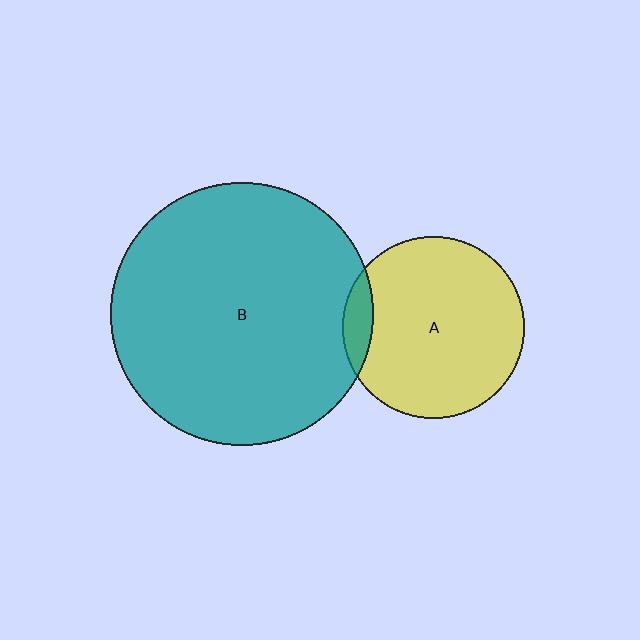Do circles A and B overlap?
Yes.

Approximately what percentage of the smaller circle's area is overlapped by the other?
Approximately 10%.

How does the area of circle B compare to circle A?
Approximately 2.1 times.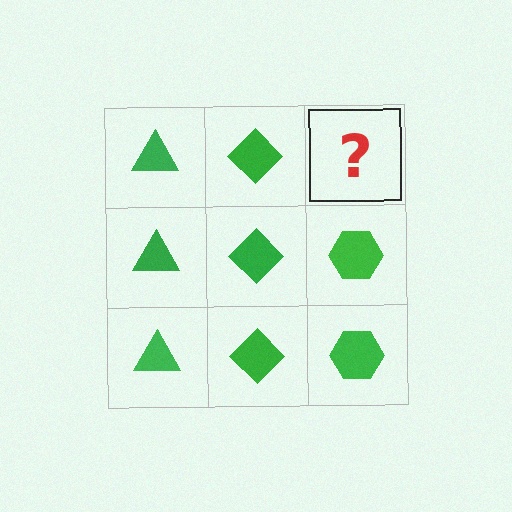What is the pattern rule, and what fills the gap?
The rule is that each column has a consistent shape. The gap should be filled with a green hexagon.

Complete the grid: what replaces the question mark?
The question mark should be replaced with a green hexagon.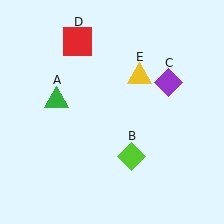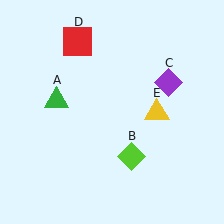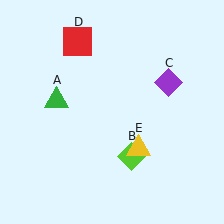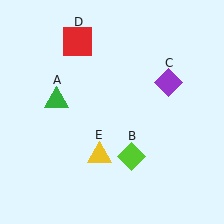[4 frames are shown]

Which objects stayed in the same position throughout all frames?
Green triangle (object A) and lime diamond (object B) and purple diamond (object C) and red square (object D) remained stationary.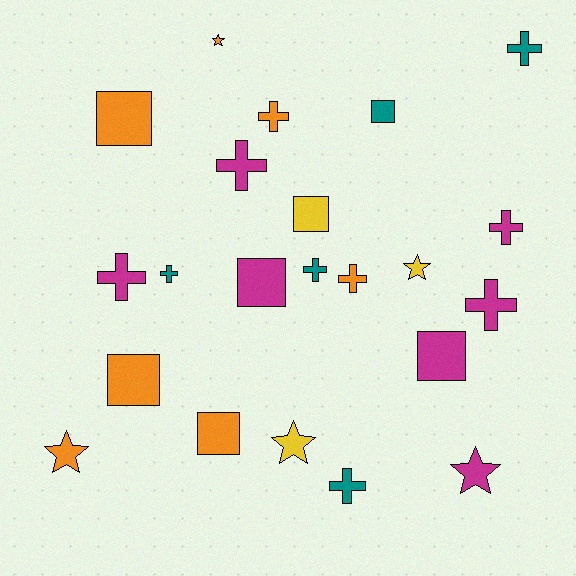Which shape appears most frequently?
Cross, with 10 objects.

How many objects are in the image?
There are 22 objects.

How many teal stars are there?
There are no teal stars.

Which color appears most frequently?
Magenta, with 7 objects.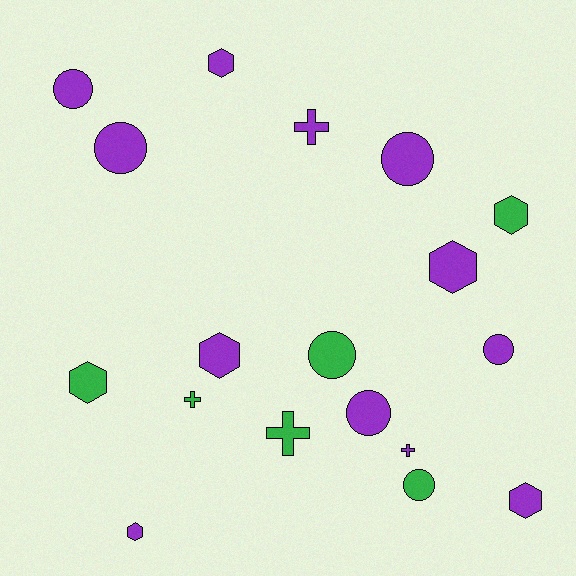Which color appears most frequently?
Purple, with 12 objects.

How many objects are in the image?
There are 18 objects.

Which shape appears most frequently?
Circle, with 7 objects.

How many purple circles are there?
There are 5 purple circles.